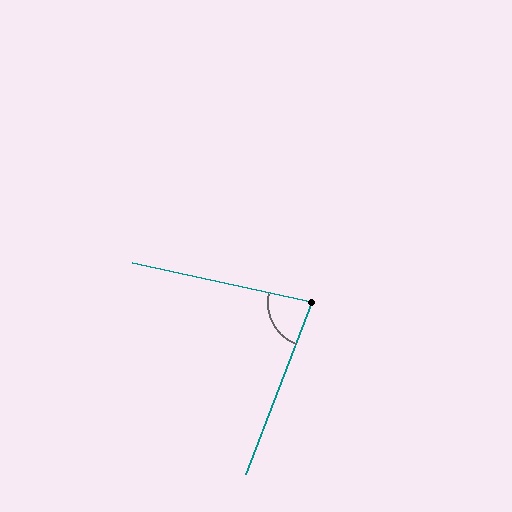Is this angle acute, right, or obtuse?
It is acute.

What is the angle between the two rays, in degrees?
Approximately 81 degrees.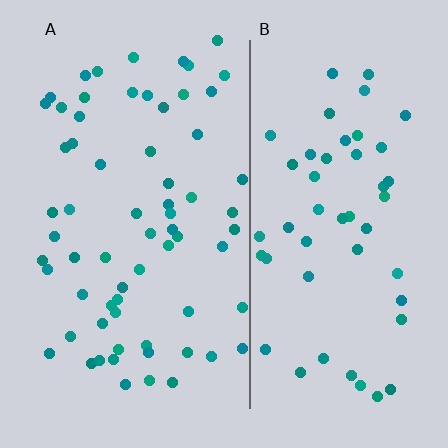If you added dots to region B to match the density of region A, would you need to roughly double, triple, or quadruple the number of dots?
Approximately double.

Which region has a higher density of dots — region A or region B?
A (the left).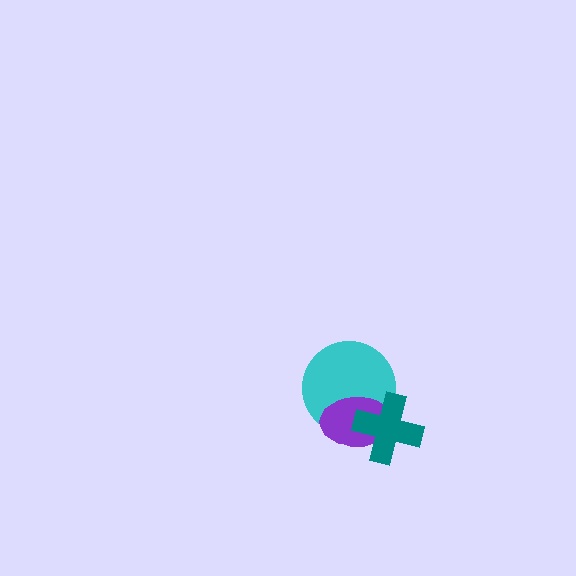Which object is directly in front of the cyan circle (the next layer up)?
The purple ellipse is directly in front of the cyan circle.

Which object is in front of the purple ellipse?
The teal cross is in front of the purple ellipse.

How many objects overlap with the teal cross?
2 objects overlap with the teal cross.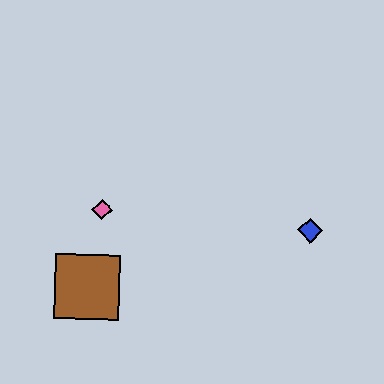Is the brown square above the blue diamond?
No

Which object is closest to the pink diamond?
The brown square is closest to the pink diamond.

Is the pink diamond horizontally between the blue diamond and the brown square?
Yes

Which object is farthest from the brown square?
The blue diamond is farthest from the brown square.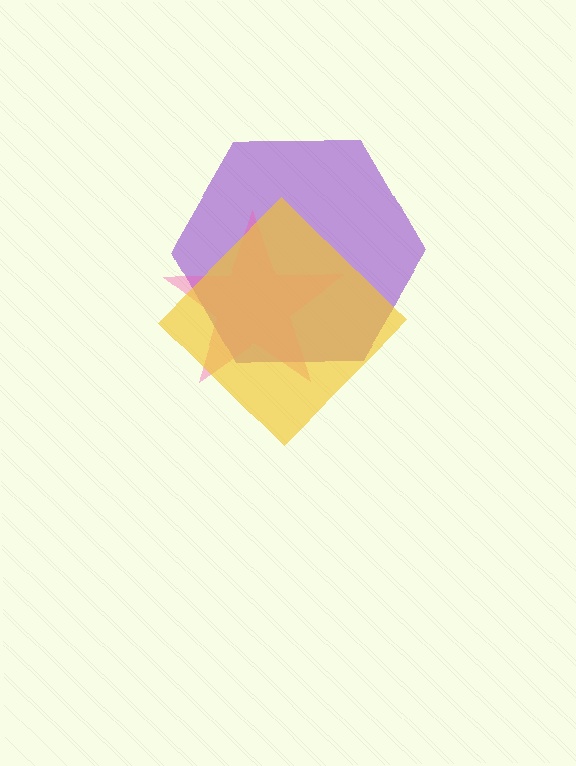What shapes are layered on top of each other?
The layered shapes are: a purple hexagon, a pink star, a yellow diamond.